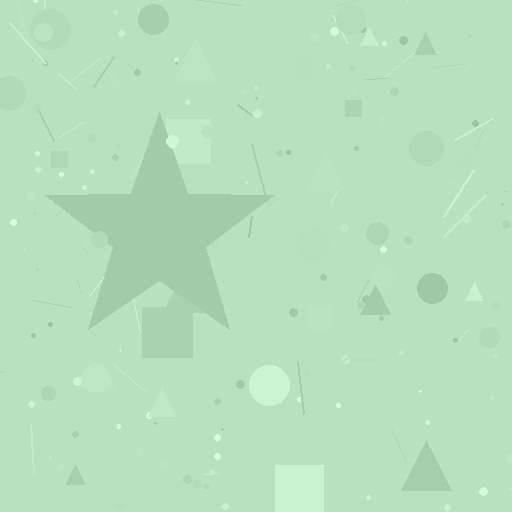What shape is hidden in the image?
A star is hidden in the image.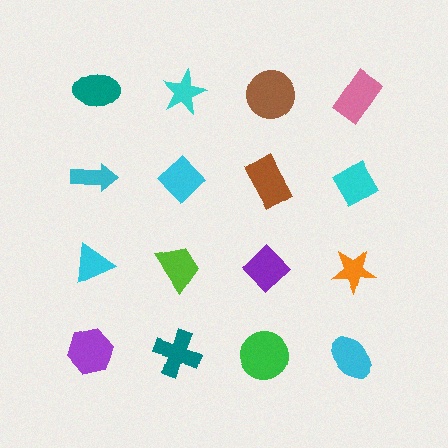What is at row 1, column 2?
A cyan star.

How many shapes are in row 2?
4 shapes.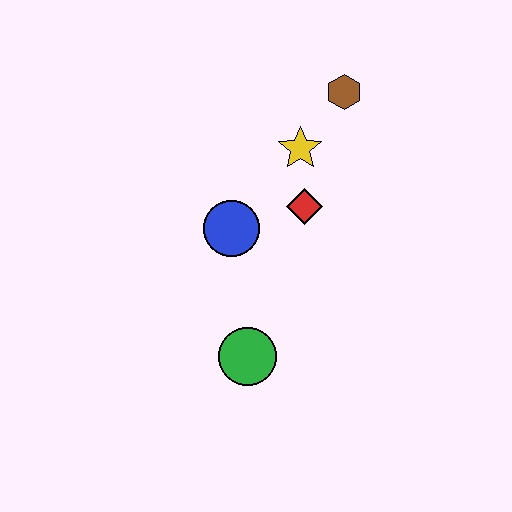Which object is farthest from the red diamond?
The green circle is farthest from the red diamond.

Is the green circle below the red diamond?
Yes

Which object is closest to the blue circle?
The red diamond is closest to the blue circle.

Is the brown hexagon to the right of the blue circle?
Yes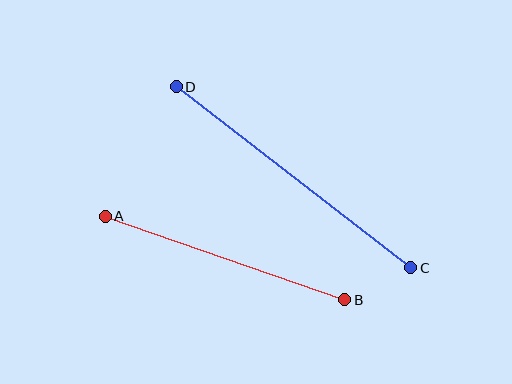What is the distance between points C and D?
The distance is approximately 296 pixels.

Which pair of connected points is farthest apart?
Points C and D are farthest apart.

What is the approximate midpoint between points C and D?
The midpoint is at approximately (294, 177) pixels.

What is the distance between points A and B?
The distance is approximately 253 pixels.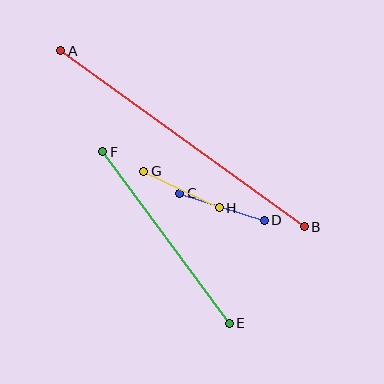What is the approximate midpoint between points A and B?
The midpoint is at approximately (182, 139) pixels.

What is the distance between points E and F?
The distance is approximately 213 pixels.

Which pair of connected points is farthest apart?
Points A and B are farthest apart.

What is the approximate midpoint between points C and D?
The midpoint is at approximately (222, 207) pixels.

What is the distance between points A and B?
The distance is approximately 300 pixels.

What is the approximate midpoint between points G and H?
The midpoint is at approximately (182, 189) pixels.